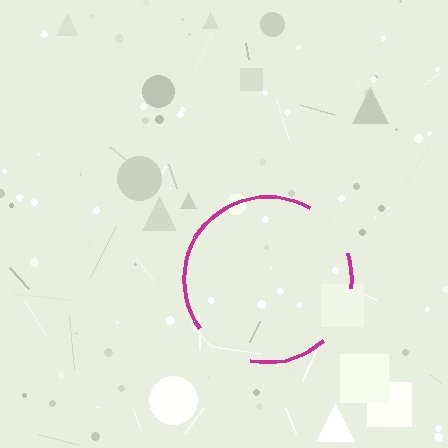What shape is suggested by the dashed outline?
The dashed outline suggests a circle.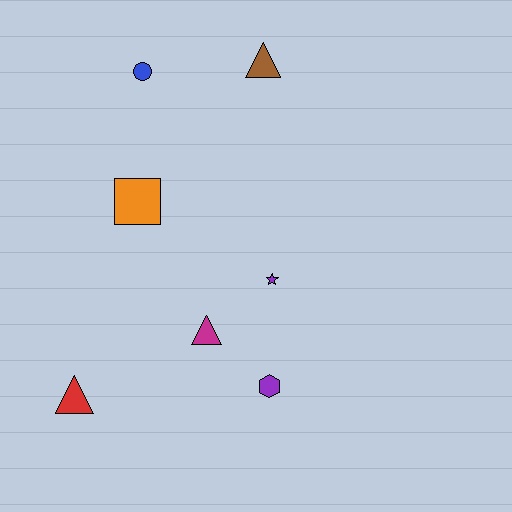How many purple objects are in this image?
There are 2 purple objects.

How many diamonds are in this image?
There are no diamonds.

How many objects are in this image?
There are 7 objects.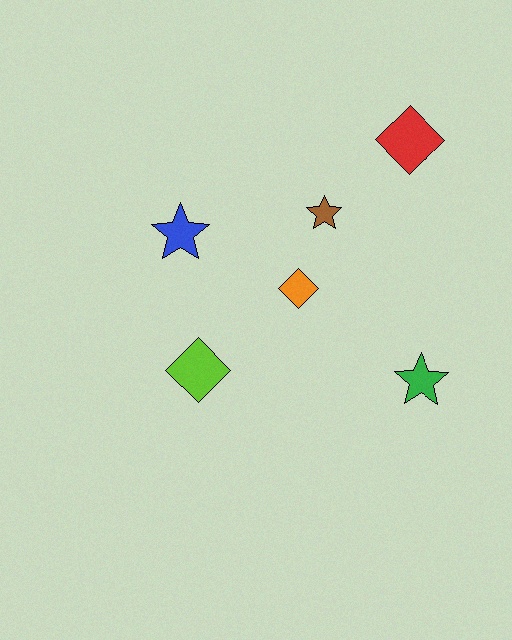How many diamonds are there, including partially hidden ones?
There are 3 diamonds.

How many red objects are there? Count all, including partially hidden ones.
There is 1 red object.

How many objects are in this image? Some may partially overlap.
There are 6 objects.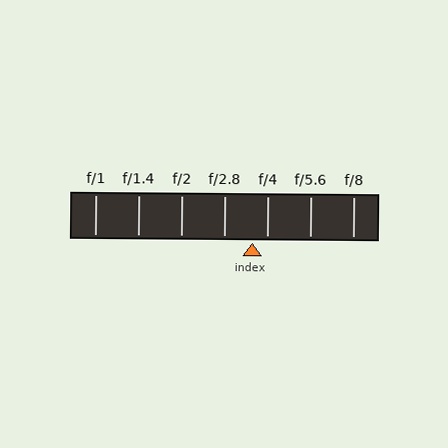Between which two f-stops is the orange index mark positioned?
The index mark is between f/2.8 and f/4.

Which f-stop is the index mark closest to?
The index mark is closest to f/4.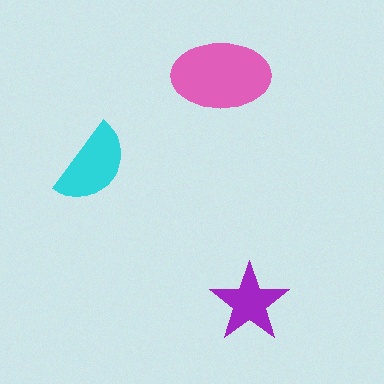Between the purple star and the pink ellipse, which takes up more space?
The pink ellipse.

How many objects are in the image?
There are 3 objects in the image.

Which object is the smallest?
The purple star.